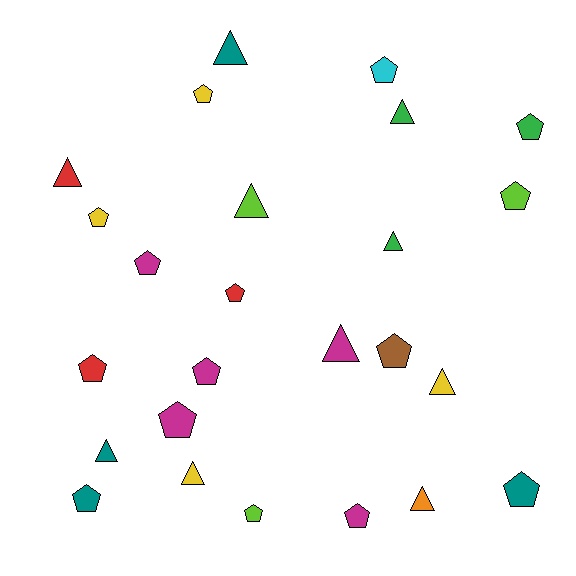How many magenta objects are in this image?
There are 5 magenta objects.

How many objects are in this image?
There are 25 objects.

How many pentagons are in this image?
There are 15 pentagons.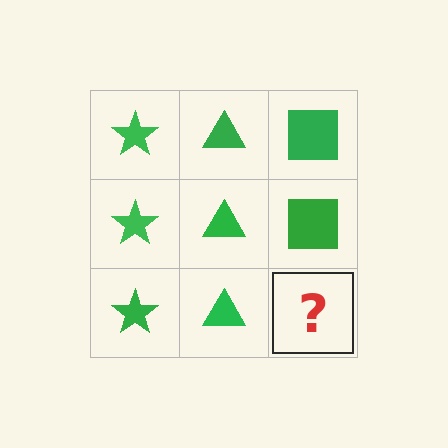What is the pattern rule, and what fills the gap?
The rule is that each column has a consistent shape. The gap should be filled with a green square.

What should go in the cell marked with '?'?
The missing cell should contain a green square.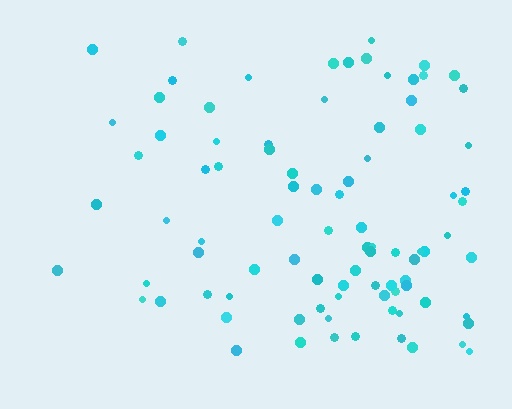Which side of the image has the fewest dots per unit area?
The left.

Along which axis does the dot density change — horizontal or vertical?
Horizontal.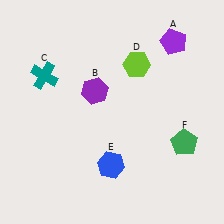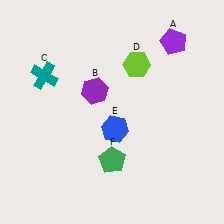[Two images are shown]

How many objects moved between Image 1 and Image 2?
2 objects moved between the two images.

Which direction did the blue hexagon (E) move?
The blue hexagon (E) moved up.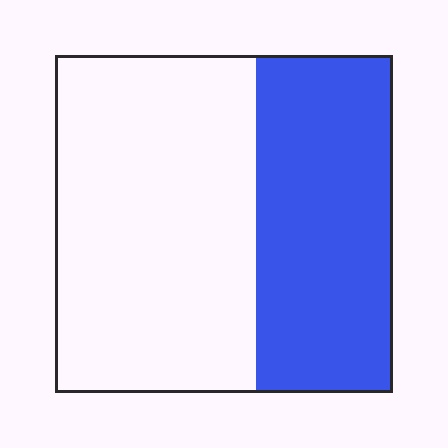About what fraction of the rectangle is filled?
About two fifths (2/5).